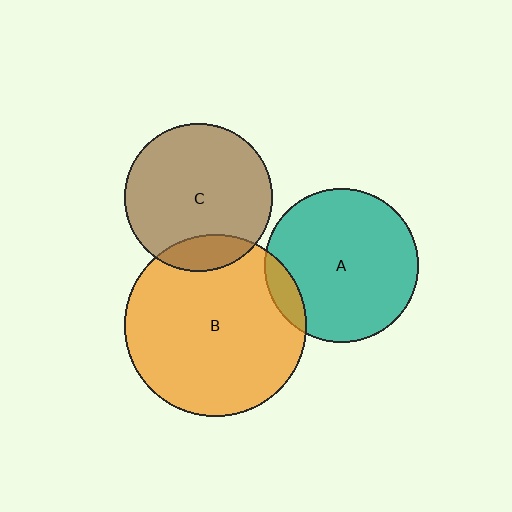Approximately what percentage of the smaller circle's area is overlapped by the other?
Approximately 15%.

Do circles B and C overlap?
Yes.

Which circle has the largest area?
Circle B (orange).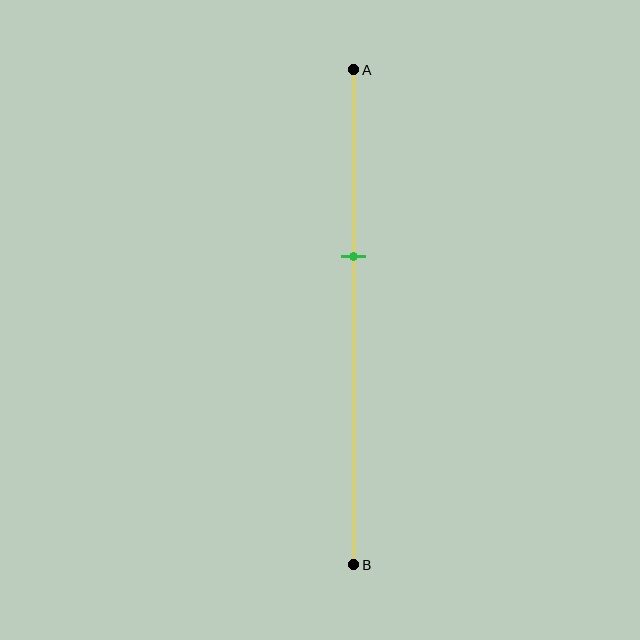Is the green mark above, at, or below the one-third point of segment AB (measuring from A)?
The green mark is below the one-third point of segment AB.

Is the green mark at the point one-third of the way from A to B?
No, the mark is at about 40% from A, not at the 33% one-third point.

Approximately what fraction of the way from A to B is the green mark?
The green mark is approximately 40% of the way from A to B.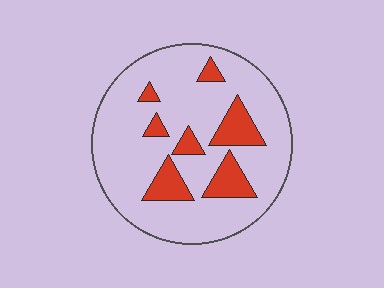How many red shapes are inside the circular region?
7.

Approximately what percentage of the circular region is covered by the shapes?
Approximately 20%.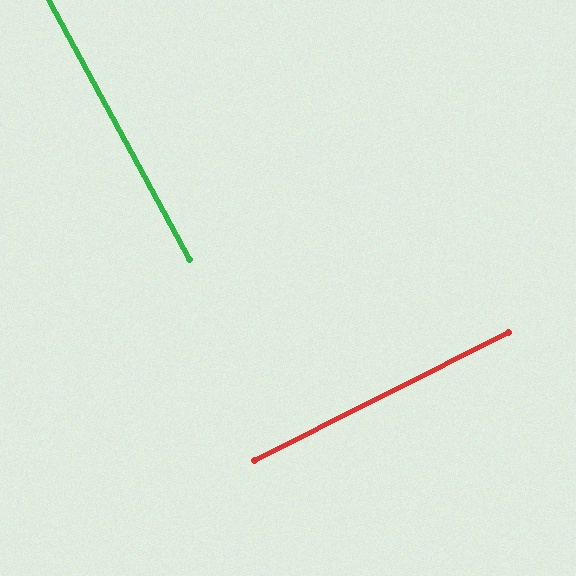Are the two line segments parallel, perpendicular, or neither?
Perpendicular — they meet at approximately 88°.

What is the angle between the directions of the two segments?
Approximately 88 degrees.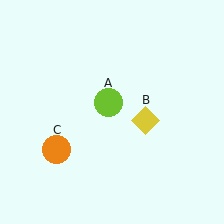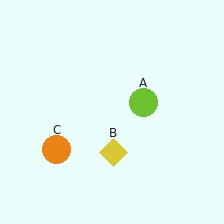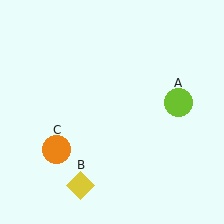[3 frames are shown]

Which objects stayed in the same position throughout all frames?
Orange circle (object C) remained stationary.